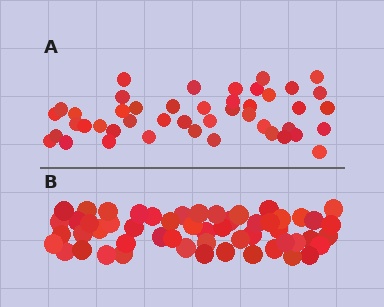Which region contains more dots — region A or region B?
Region B (the bottom region) has more dots.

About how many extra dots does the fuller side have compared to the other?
Region B has roughly 8 or so more dots than region A.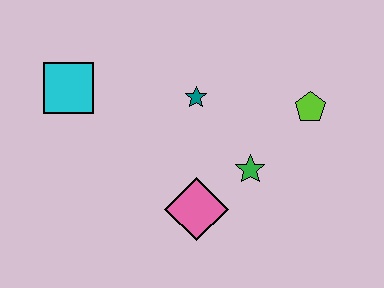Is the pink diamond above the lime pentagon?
No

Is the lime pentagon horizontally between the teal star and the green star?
No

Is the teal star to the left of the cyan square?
No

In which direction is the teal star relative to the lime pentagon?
The teal star is to the left of the lime pentagon.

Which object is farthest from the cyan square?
The lime pentagon is farthest from the cyan square.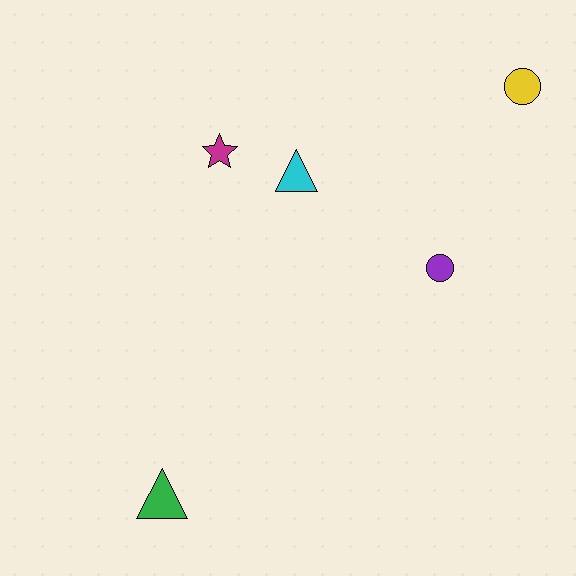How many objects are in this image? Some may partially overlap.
There are 5 objects.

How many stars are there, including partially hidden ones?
There is 1 star.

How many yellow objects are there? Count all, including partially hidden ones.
There is 1 yellow object.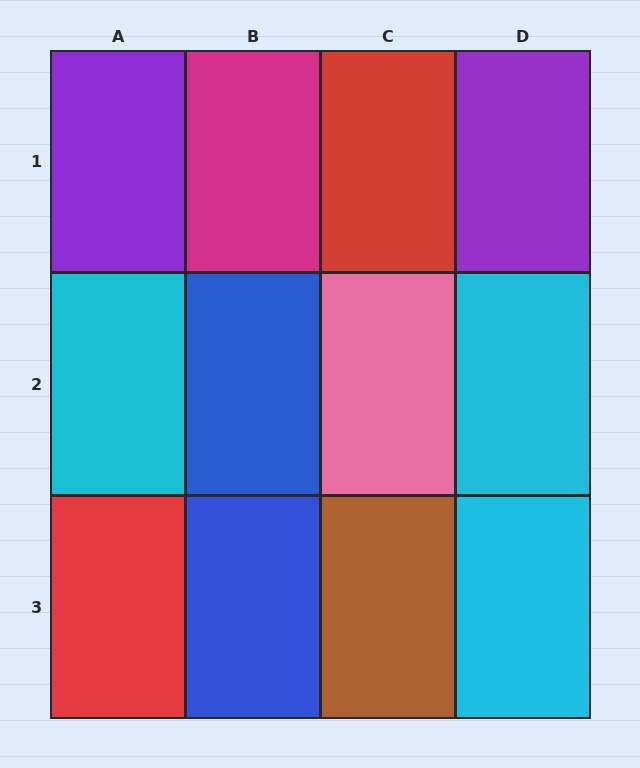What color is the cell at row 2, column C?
Pink.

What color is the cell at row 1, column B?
Magenta.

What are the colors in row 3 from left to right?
Red, blue, brown, cyan.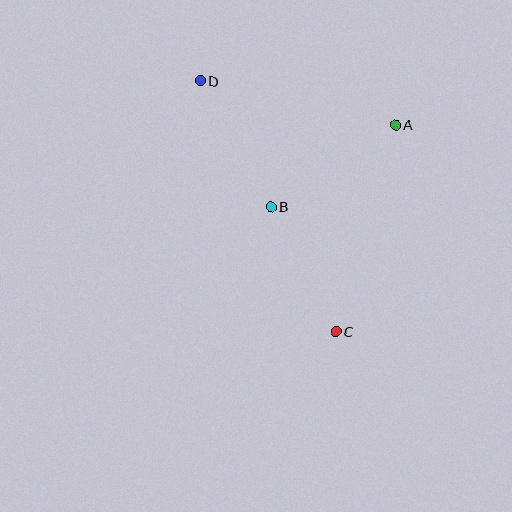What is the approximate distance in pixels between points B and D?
The distance between B and D is approximately 145 pixels.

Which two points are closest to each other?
Points B and C are closest to each other.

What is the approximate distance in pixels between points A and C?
The distance between A and C is approximately 215 pixels.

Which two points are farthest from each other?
Points C and D are farthest from each other.